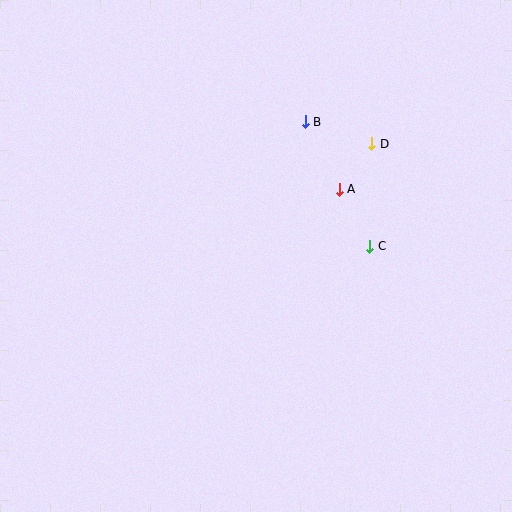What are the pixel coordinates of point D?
Point D is at (372, 144).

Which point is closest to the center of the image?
Point A at (339, 189) is closest to the center.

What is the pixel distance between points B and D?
The distance between B and D is 70 pixels.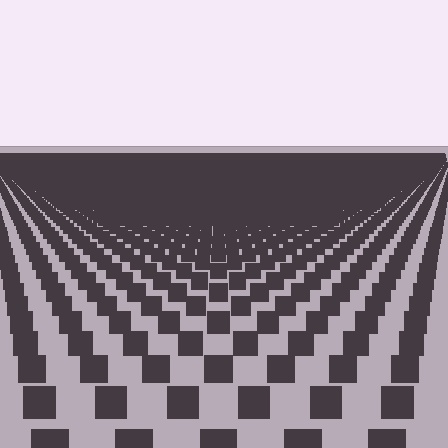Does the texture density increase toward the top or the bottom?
Density increases toward the top.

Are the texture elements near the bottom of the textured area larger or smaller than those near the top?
Larger. Near the bottom, elements are closer to the viewer and appear at a bigger on-screen size.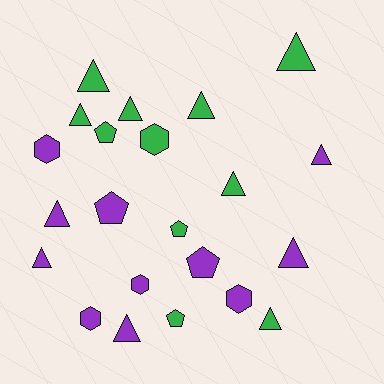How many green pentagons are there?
There are 3 green pentagons.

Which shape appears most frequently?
Triangle, with 12 objects.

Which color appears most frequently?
Purple, with 11 objects.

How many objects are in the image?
There are 22 objects.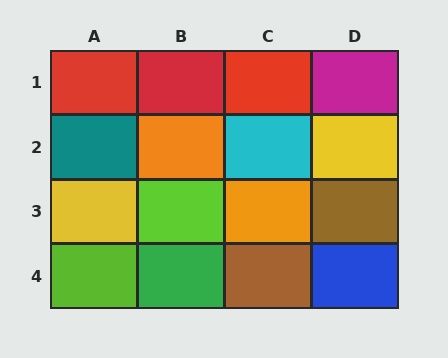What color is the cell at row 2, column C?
Cyan.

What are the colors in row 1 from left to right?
Red, red, red, magenta.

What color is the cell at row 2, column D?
Yellow.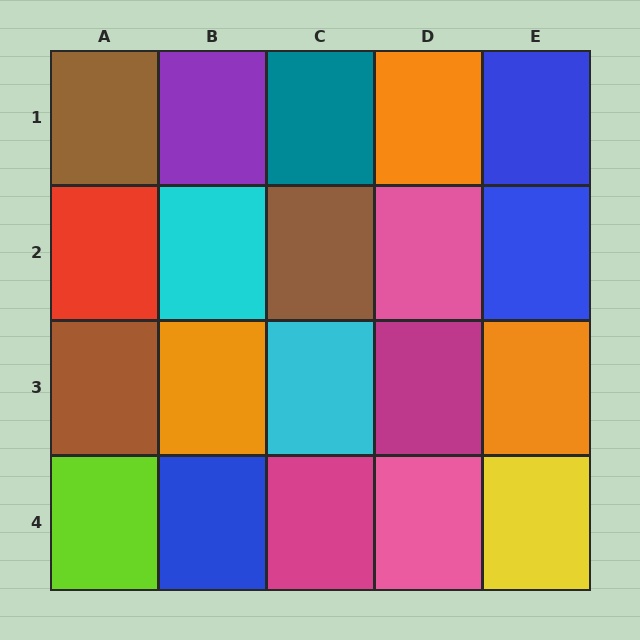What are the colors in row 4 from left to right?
Lime, blue, magenta, pink, yellow.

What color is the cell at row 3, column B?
Orange.